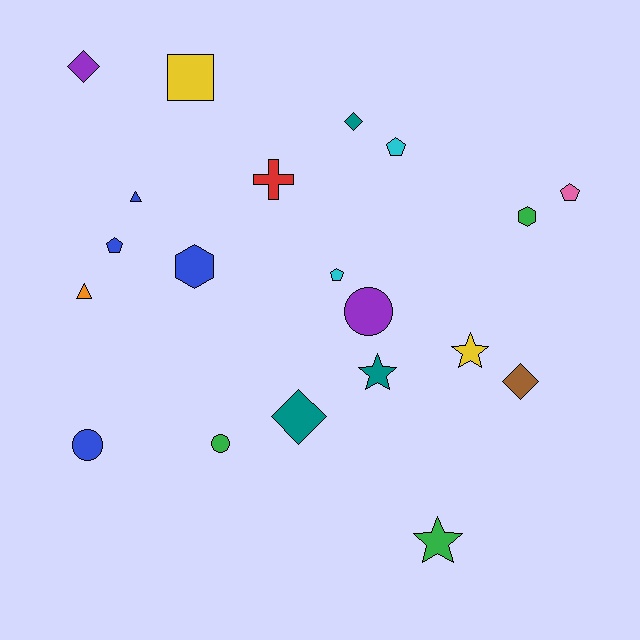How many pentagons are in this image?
There are 4 pentagons.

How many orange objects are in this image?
There is 1 orange object.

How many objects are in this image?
There are 20 objects.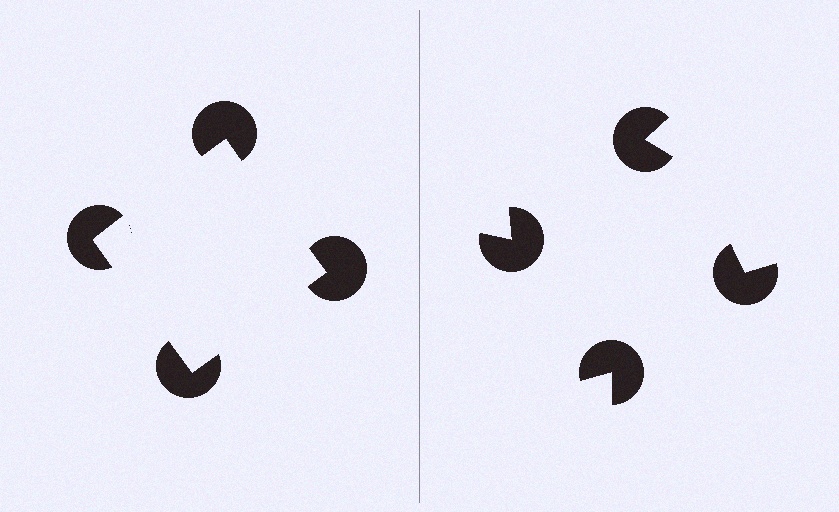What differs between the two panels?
The pac-man discs are positioned identically on both sides; only the wedge orientations differ. On the left they align to a square; on the right they are misaligned.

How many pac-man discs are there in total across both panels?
8 — 4 on each side.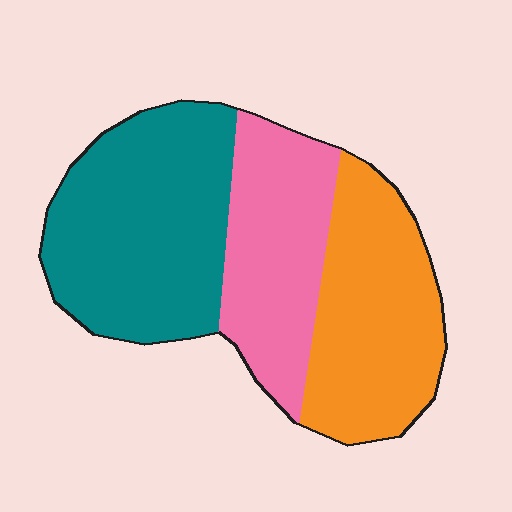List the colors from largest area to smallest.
From largest to smallest: teal, orange, pink.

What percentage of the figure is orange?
Orange covers around 30% of the figure.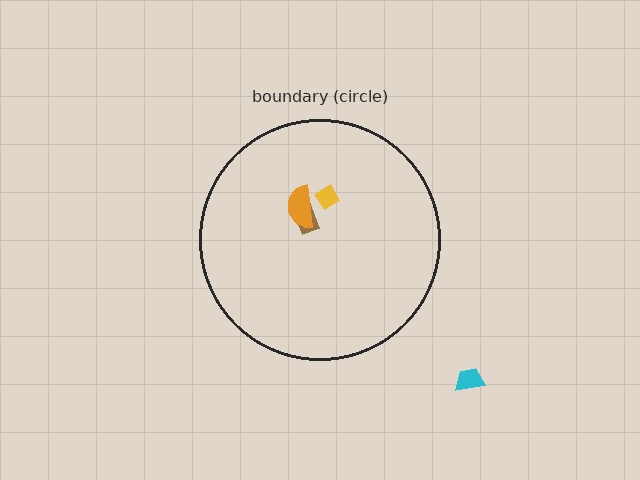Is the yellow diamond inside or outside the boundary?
Inside.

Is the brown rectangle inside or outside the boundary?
Inside.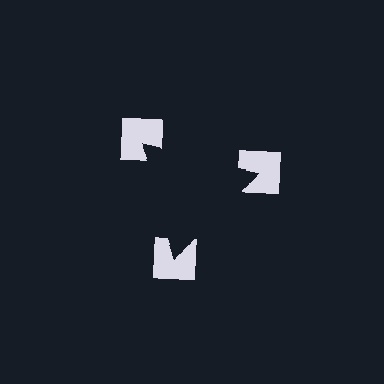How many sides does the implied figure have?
3 sides.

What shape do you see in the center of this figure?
An illusory triangle — its edges are inferred from the aligned wedge cuts in the notched squares, not physically drawn.